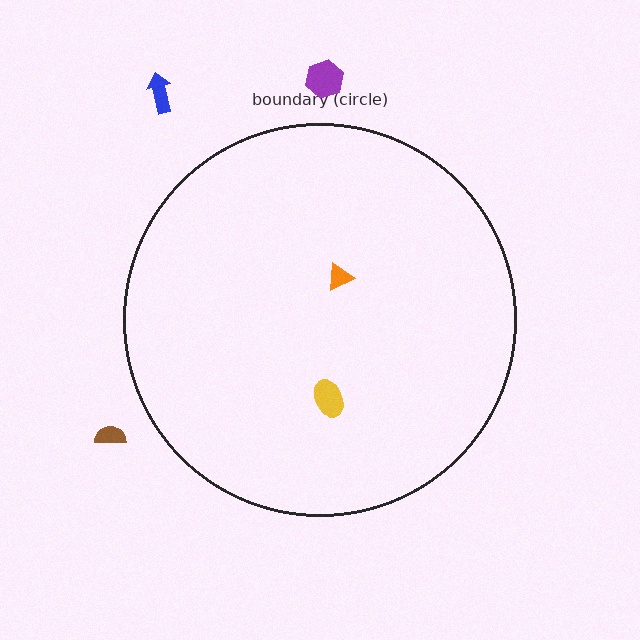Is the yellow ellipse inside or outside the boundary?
Inside.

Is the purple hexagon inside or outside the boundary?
Outside.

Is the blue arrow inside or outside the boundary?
Outside.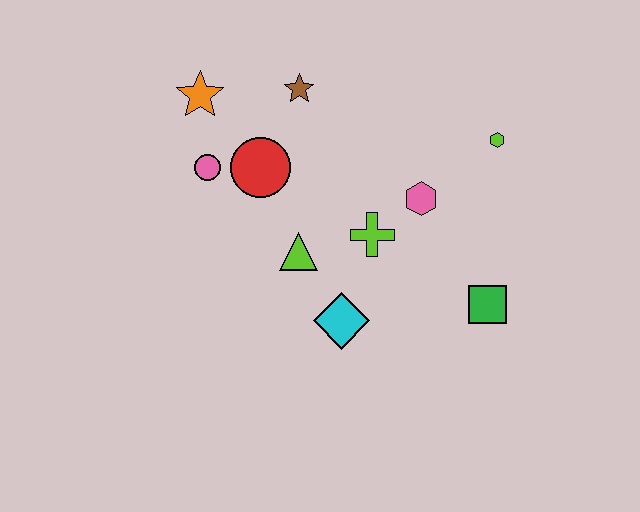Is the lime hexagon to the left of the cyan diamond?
No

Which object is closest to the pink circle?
The red circle is closest to the pink circle.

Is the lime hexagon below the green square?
No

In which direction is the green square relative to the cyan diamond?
The green square is to the right of the cyan diamond.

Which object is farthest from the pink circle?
The green square is farthest from the pink circle.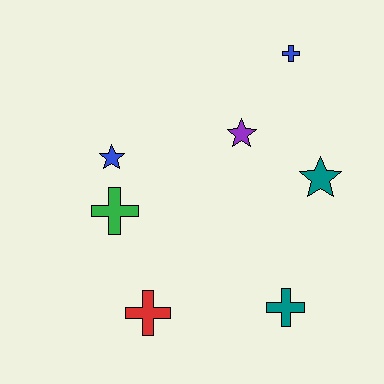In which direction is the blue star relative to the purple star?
The blue star is to the left of the purple star.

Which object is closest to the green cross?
The blue star is closest to the green cross.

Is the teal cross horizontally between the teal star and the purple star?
Yes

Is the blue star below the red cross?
No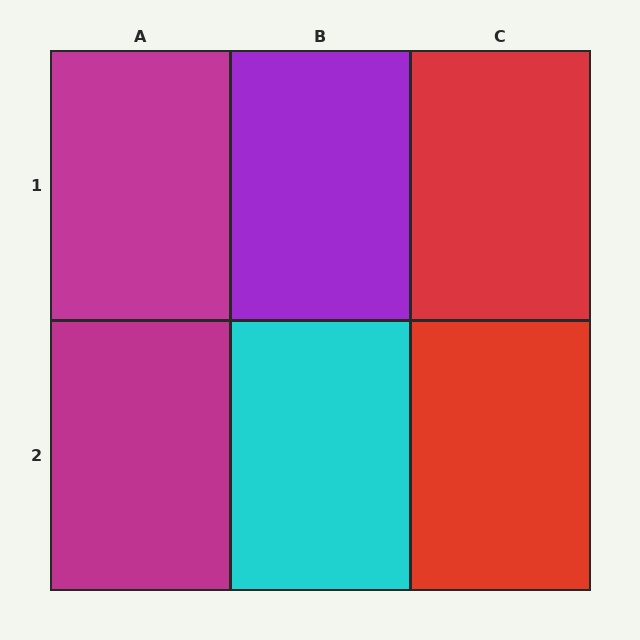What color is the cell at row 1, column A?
Magenta.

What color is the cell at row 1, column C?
Red.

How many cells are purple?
1 cell is purple.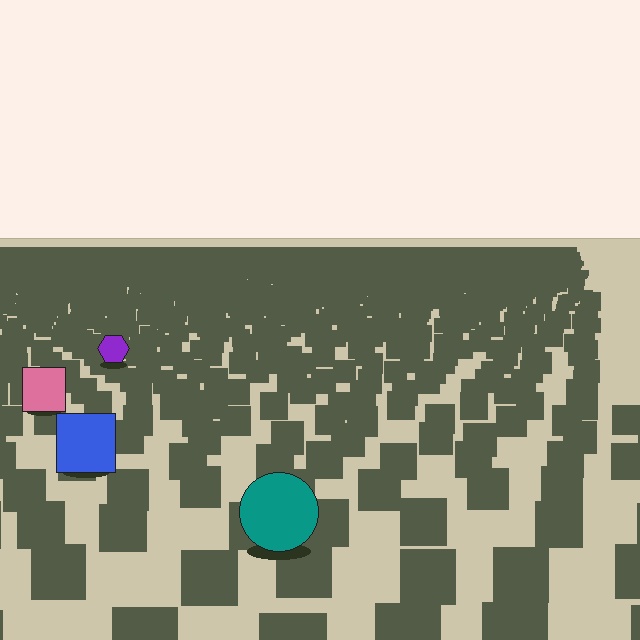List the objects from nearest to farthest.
From nearest to farthest: the teal circle, the blue square, the pink square, the purple hexagon.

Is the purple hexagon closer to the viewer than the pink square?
No. The pink square is closer — you can tell from the texture gradient: the ground texture is coarser near it.